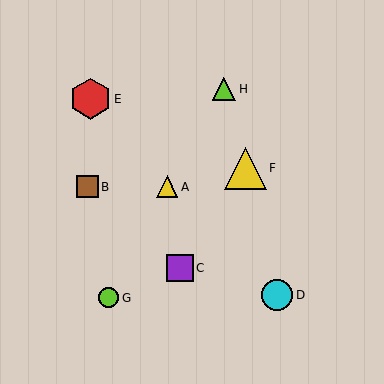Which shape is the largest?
The yellow triangle (labeled F) is the largest.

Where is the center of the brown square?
The center of the brown square is at (87, 187).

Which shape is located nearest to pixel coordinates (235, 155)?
The yellow triangle (labeled F) at (245, 168) is nearest to that location.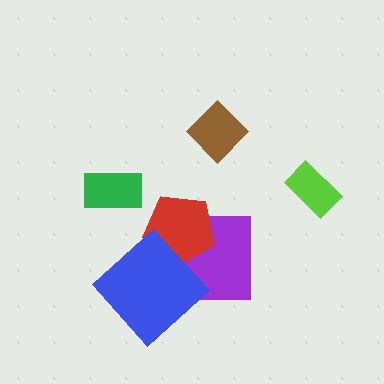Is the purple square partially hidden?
Yes, it is partially covered by another shape.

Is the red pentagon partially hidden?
Yes, it is partially covered by another shape.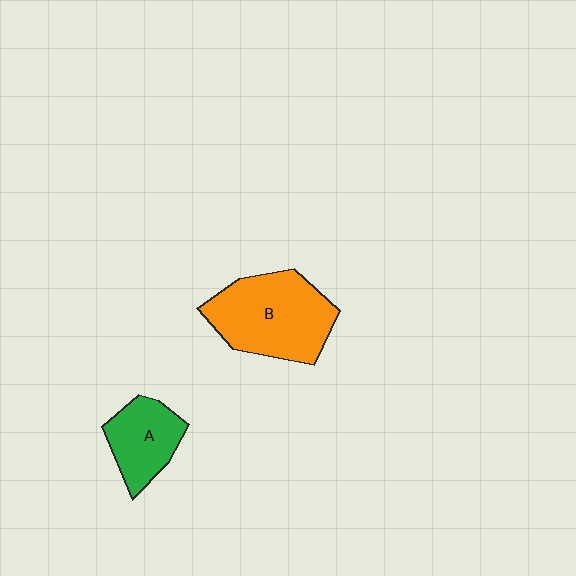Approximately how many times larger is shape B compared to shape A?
Approximately 1.7 times.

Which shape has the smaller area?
Shape A (green).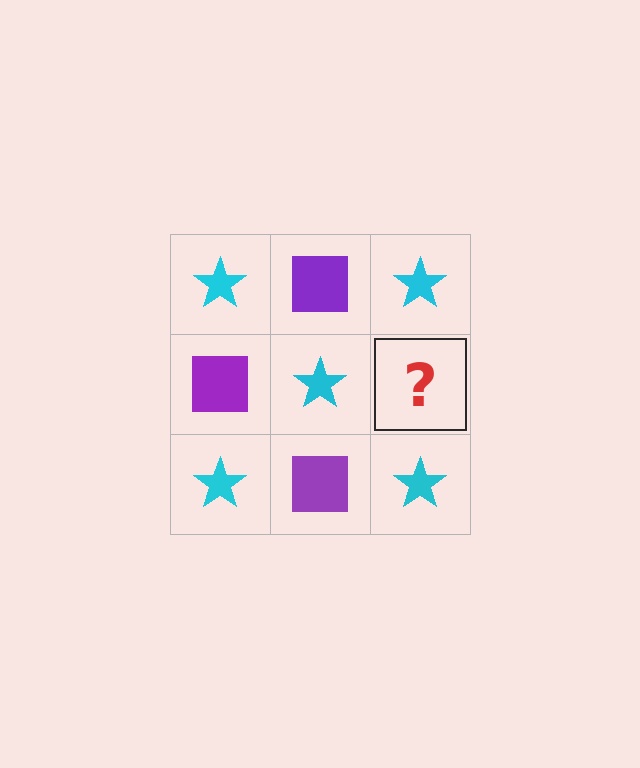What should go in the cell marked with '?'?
The missing cell should contain a purple square.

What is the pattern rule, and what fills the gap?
The rule is that it alternates cyan star and purple square in a checkerboard pattern. The gap should be filled with a purple square.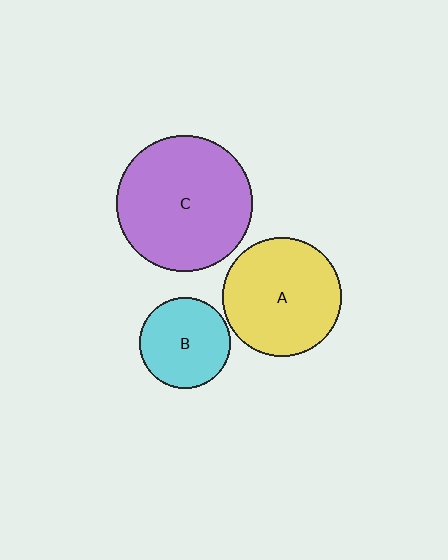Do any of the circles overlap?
No, none of the circles overlap.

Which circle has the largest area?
Circle C (purple).